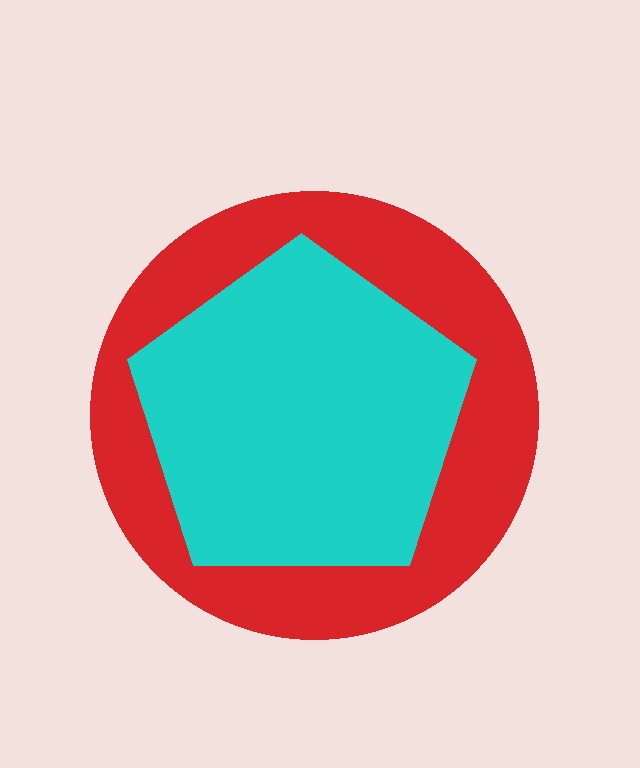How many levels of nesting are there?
2.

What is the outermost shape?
The red circle.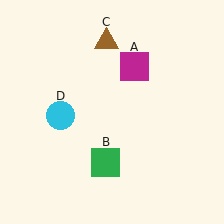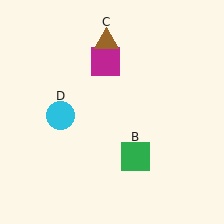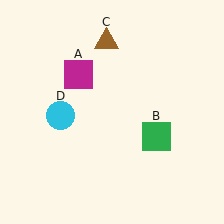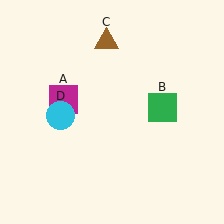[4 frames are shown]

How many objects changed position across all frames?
2 objects changed position: magenta square (object A), green square (object B).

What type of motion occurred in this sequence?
The magenta square (object A), green square (object B) rotated counterclockwise around the center of the scene.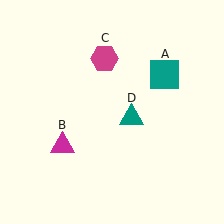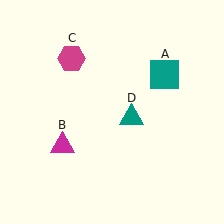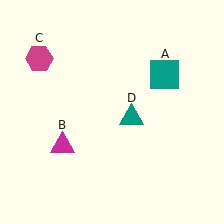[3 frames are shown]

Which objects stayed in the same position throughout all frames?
Teal square (object A) and magenta triangle (object B) and teal triangle (object D) remained stationary.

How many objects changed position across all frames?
1 object changed position: magenta hexagon (object C).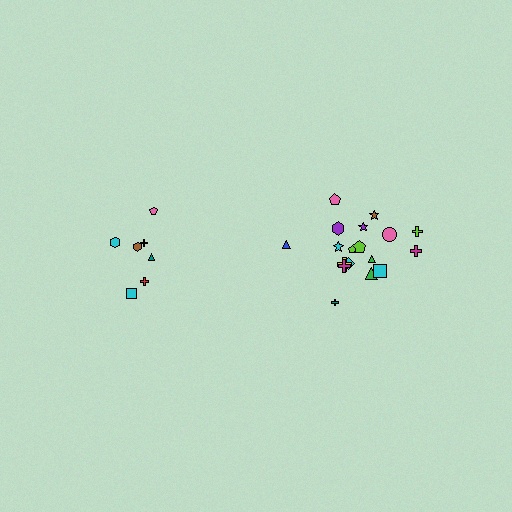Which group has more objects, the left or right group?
The right group.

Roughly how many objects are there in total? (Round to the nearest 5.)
Roughly 25 objects in total.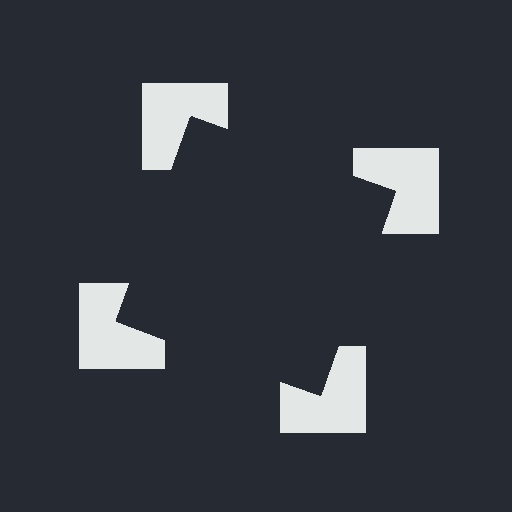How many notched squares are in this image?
There are 4 — one at each vertex of the illusory square.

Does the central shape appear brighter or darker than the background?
It typically appears slightly darker than the background, even though no actual brightness change is drawn.